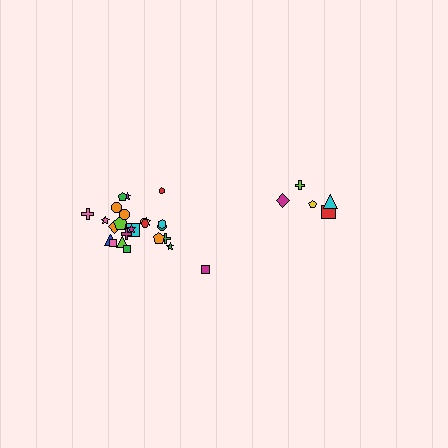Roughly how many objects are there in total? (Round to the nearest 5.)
Roughly 30 objects in total.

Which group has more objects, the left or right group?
The left group.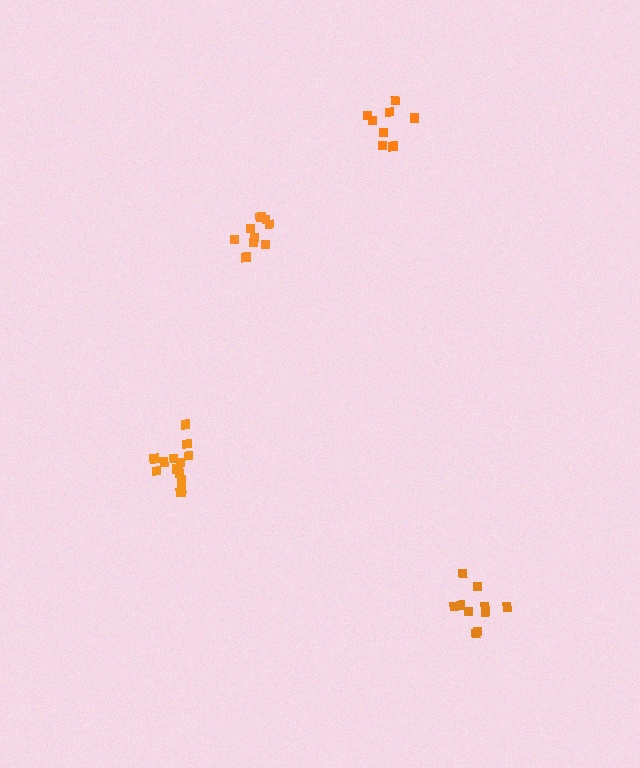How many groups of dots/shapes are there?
There are 4 groups.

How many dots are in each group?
Group 1: 10 dots, Group 2: 14 dots, Group 3: 8 dots, Group 4: 10 dots (42 total).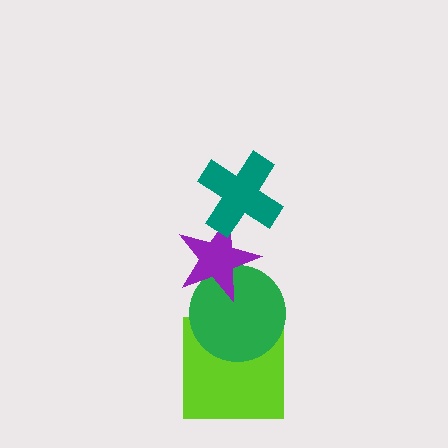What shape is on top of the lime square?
The green circle is on top of the lime square.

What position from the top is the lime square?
The lime square is 4th from the top.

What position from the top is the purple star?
The purple star is 2nd from the top.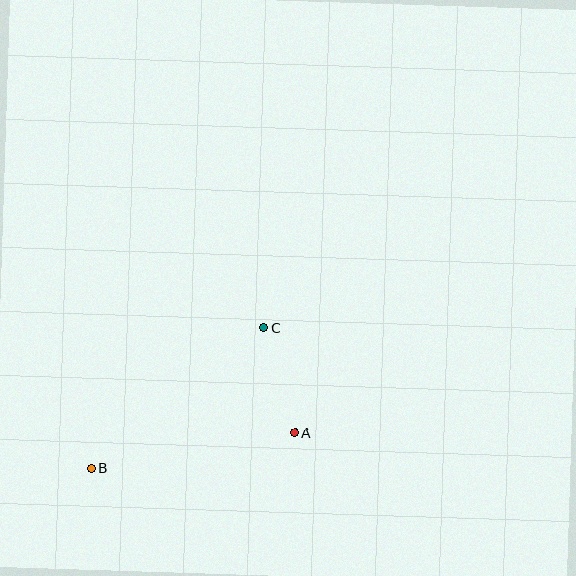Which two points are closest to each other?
Points A and C are closest to each other.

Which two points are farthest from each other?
Points B and C are farthest from each other.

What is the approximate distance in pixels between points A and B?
The distance between A and B is approximately 206 pixels.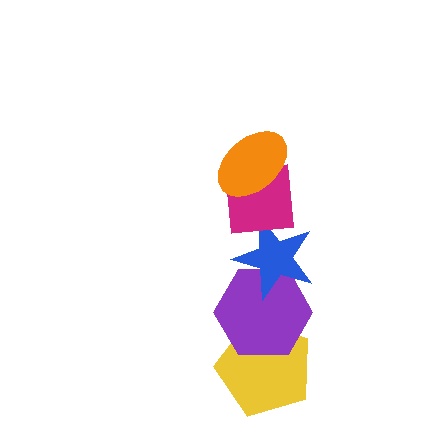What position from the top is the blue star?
The blue star is 3rd from the top.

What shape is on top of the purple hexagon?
The blue star is on top of the purple hexagon.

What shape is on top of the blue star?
The magenta square is on top of the blue star.